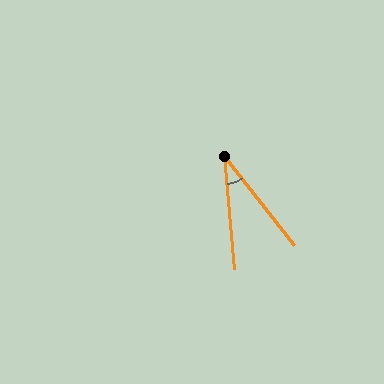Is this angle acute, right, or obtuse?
It is acute.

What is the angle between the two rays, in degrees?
Approximately 33 degrees.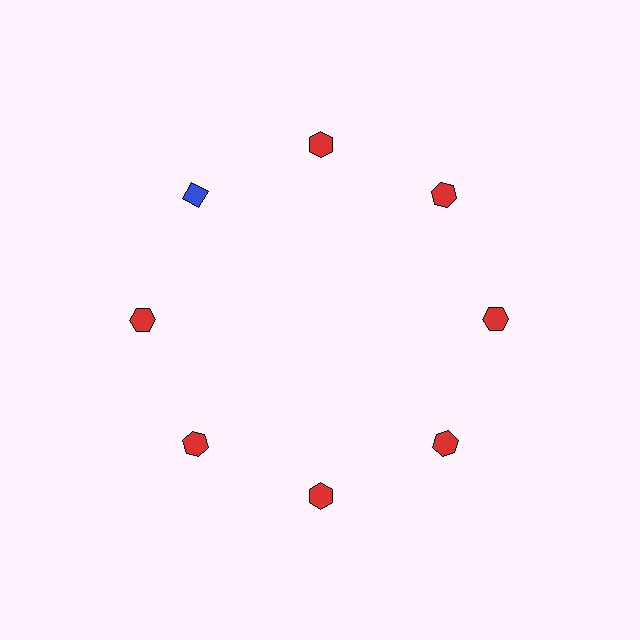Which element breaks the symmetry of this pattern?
The blue diamond at roughly the 10 o'clock position breaks the symmetry. All other shapes are red hexagons.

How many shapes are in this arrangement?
There are 8 shapes arranged in a ring pattern.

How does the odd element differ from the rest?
It differs in both color (blue instead of red) and shape (diamond instead of hexagon).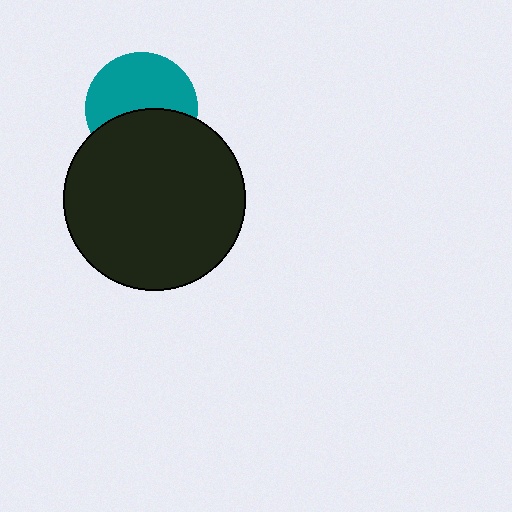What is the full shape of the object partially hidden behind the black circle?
The partially hidden object is a teal circle.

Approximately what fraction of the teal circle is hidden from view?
Roughly 43% of the teal circle is hidden behind the black circle.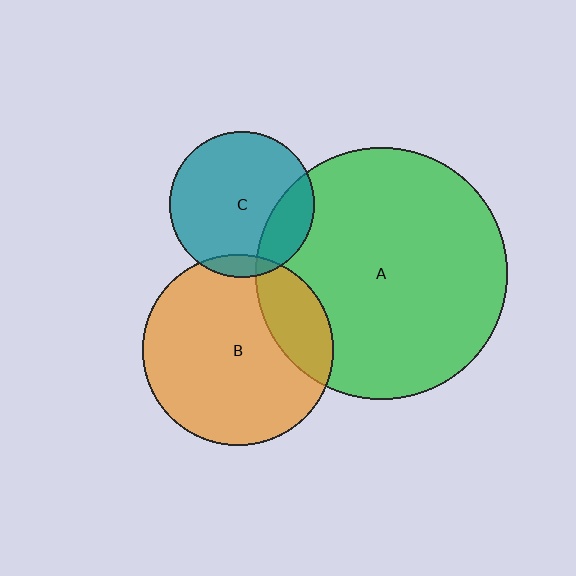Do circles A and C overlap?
Yes.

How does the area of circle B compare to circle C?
Approximately 1.7 times.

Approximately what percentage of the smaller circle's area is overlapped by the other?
Approximately 20%.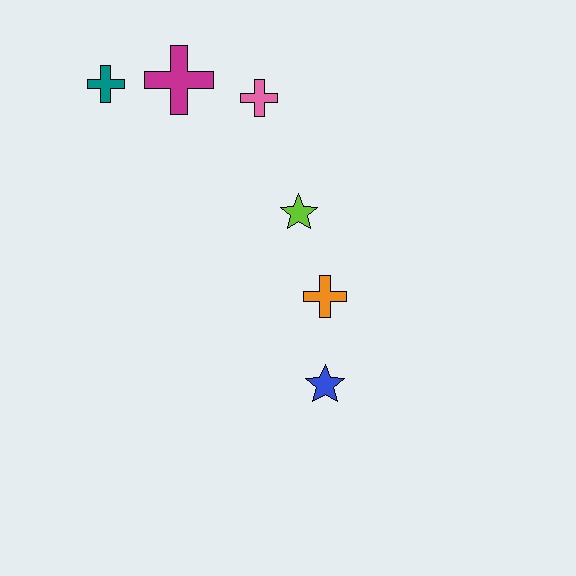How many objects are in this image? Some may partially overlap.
There are 6 objects.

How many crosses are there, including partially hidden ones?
There are 4 crosses.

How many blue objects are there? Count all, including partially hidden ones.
There is 1 blue object.